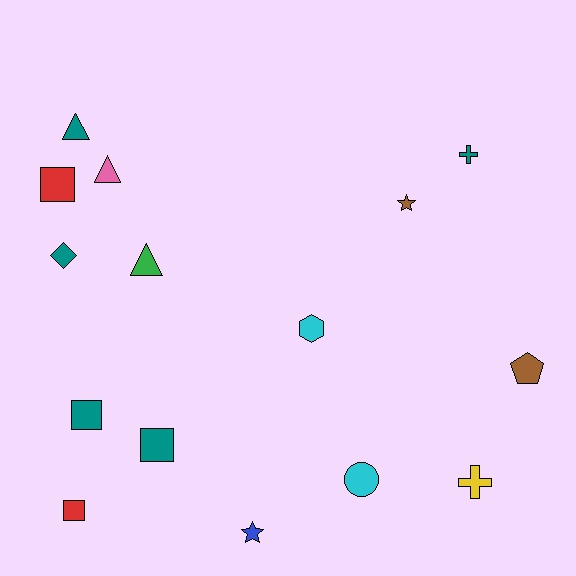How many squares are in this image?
There are 4 squares.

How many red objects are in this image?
There are 2 red objects.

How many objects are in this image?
There are 15 objects.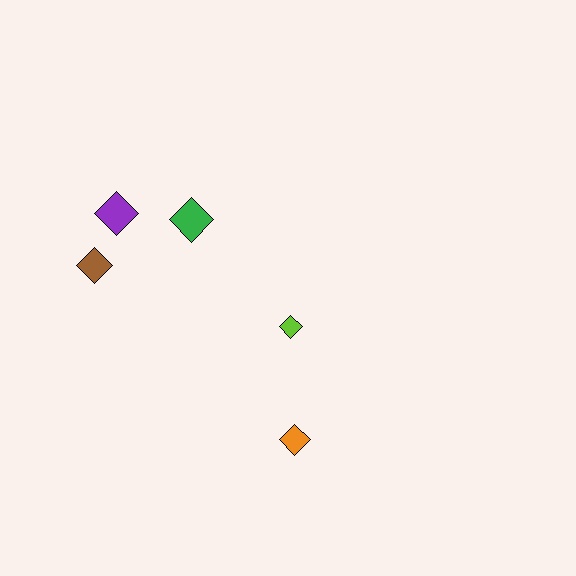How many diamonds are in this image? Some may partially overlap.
There are 5 diamonds.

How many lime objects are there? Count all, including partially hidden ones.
There is 1 lime object.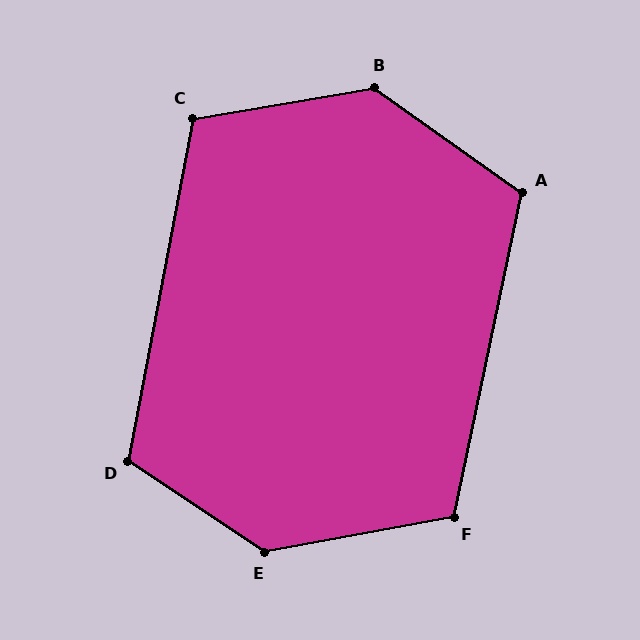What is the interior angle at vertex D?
Approximately 113 degrees (obtuse).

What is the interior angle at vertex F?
Approximately 112 degrees (obtuse).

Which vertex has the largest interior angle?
E, at approximately 136 degrees.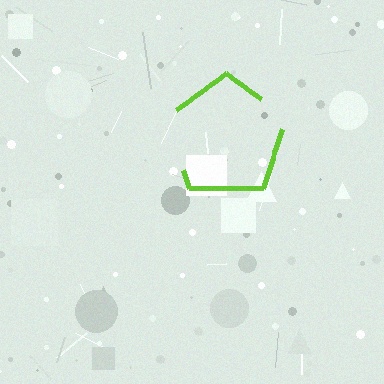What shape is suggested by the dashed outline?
The dashed outline suggests a pentagon.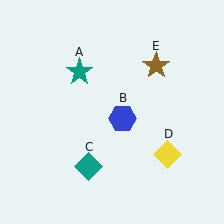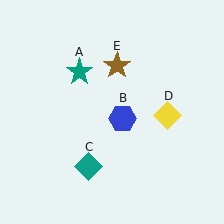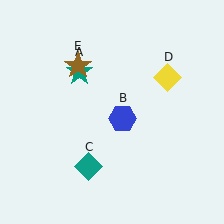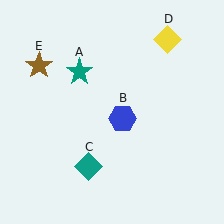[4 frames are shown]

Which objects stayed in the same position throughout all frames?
Teal star (object A) and blue hexagon (object B) and teal diamond (object C) remained stationary.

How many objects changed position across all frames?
2 objects changed position: yellow diamond (object D), brown star (object E).